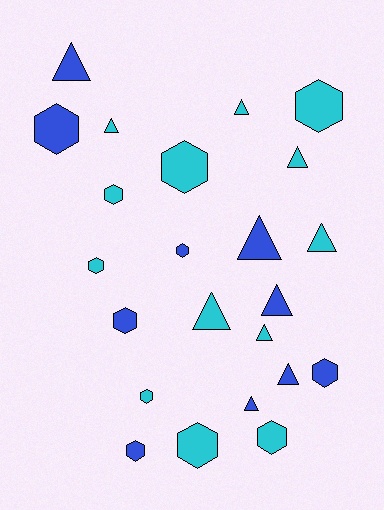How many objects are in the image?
There are 23 objects.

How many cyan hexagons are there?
There are 7 cyan hexagons.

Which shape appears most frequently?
Hexagon, with 12 objects.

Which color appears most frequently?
Cyan, with 13 objects.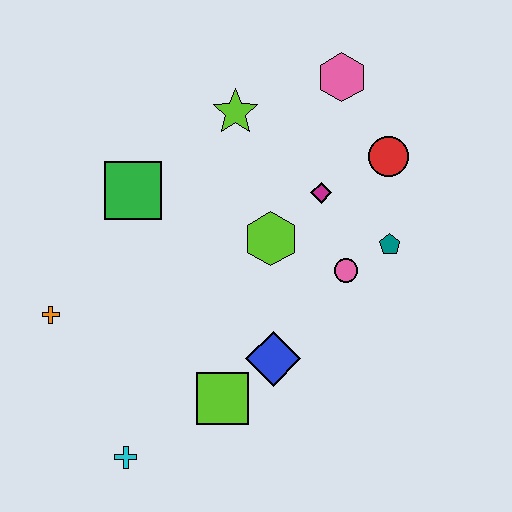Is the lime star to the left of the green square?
No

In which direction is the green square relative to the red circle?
The green square is to the left of the red circle.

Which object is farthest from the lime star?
The cyan cross is farthest from the lime star.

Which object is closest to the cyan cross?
The lime square is closest to the cyan cross.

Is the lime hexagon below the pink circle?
No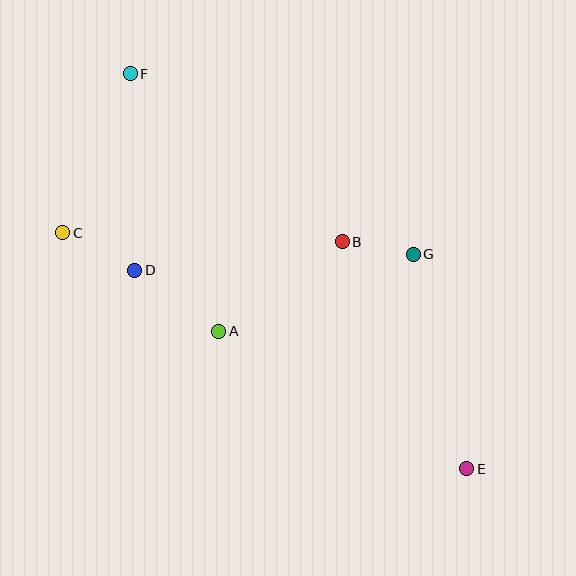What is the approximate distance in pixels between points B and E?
The distance between B and E is approximately 259 pixels.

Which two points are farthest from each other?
Points E and F are farthest from each other.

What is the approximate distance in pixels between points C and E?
The distance between C and E is approximately 468 pixels.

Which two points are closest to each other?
Points B and G are closest to each other.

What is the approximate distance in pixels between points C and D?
The distance between C and D is approximately 81 pixels.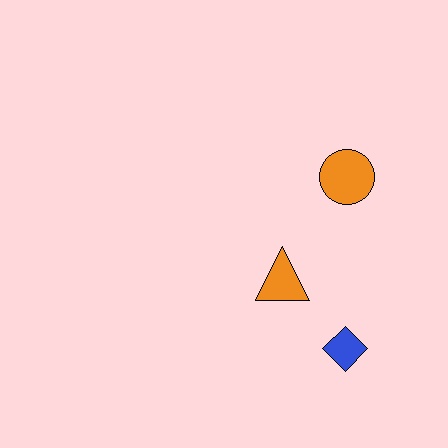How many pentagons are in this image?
There are no pentagons.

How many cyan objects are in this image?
There are no cyan objects.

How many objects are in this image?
There are 3 objects.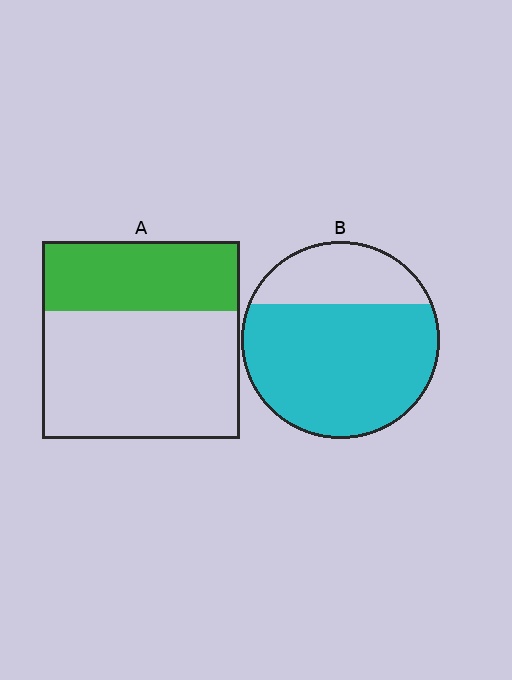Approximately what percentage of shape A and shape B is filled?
A is approximately 35% and B is approximately 75%.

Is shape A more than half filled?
No.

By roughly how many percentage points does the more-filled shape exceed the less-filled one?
By roughly 35 percentage points (B over A).